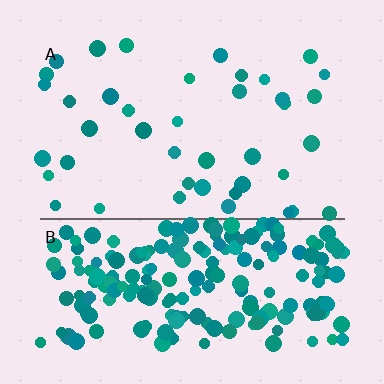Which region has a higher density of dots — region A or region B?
B (the bottom).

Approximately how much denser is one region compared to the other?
Approximately 5.3× — region B over region A.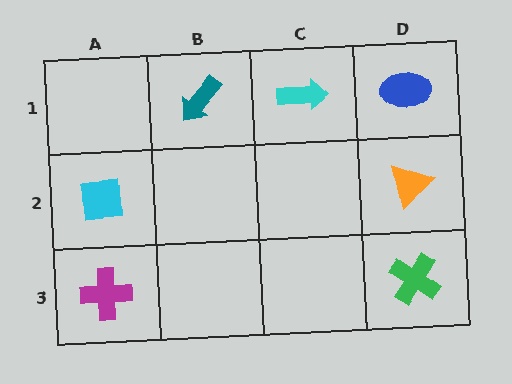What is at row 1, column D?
A blue ellipse.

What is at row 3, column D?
A green cross.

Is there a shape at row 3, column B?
No, that cell is empty.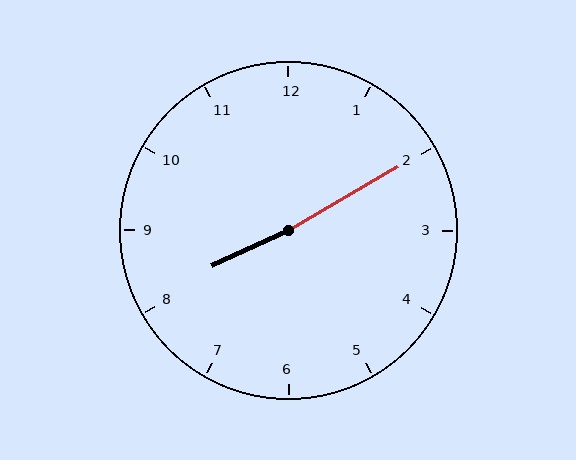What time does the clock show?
8:10.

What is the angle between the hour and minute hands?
Approximately 175 degrees.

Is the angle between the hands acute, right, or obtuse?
It is obtuse.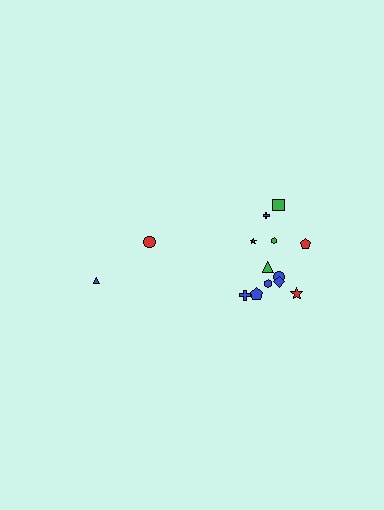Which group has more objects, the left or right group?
The right group.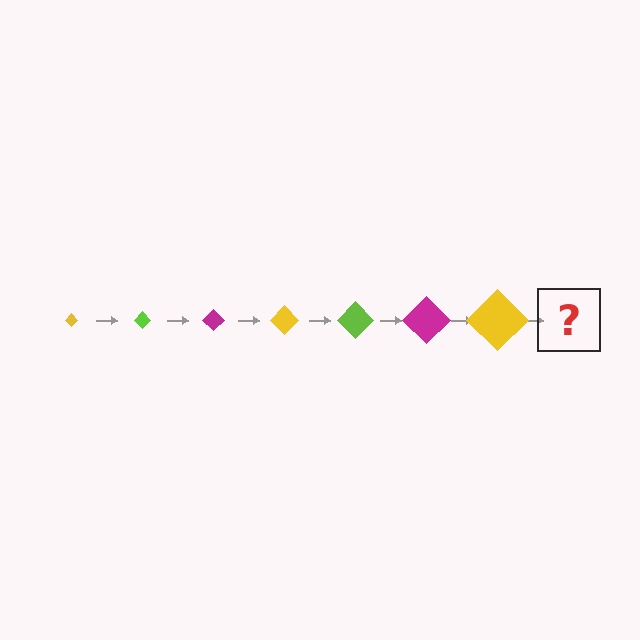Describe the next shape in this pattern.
It should be a lime diamond, larger than the previous one.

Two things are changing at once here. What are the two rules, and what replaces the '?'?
The two rules are that the diamond grows larger each step and the color cycles through yellow, lime, and magenta. The '?' should be a lime diamond, larger than the previous one.